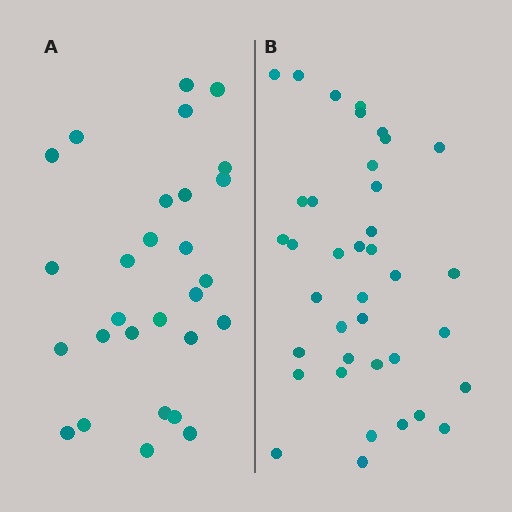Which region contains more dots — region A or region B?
Region B (the right region) has more dots.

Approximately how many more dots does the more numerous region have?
Region B has roughly 10 or so more dots than region A.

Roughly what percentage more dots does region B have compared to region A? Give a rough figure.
About 35% more.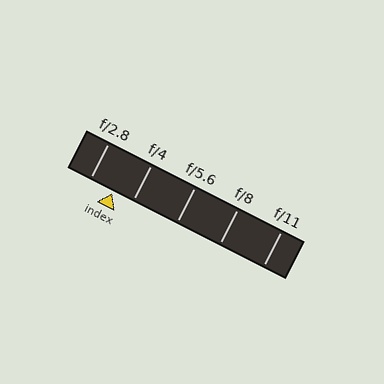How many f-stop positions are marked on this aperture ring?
There are 5 f-stop positions marked.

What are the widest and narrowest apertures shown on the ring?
The widest aperture shown is f/2.8 and the narrowest is f/11.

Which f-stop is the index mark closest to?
The index mark is closest to f/4.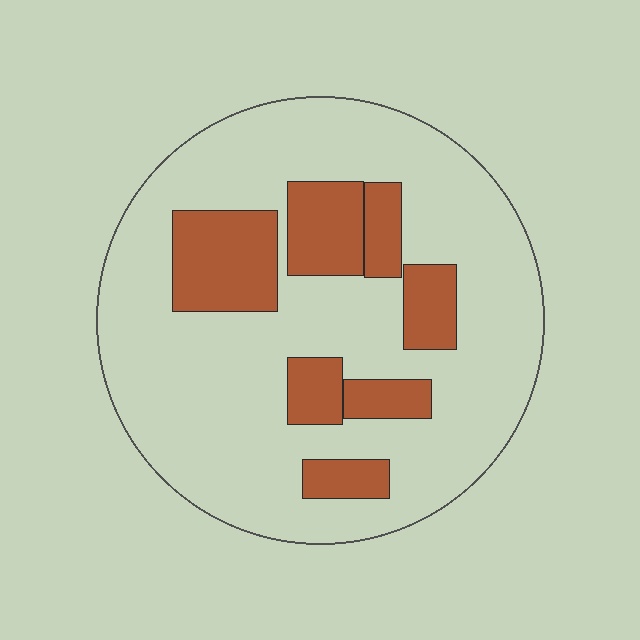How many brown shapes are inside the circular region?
7.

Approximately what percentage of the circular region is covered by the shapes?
Approximately 25%.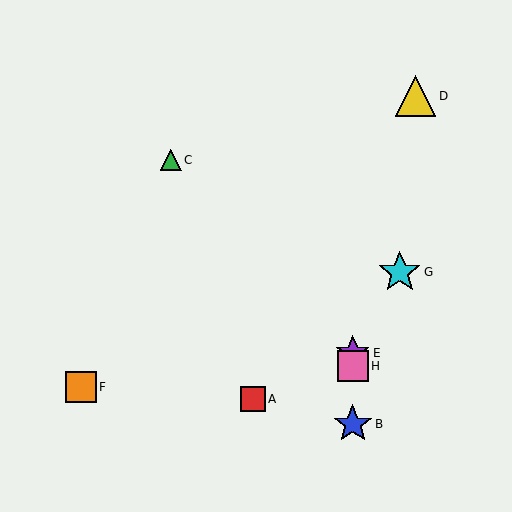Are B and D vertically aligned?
No, B is at x≈353 and D is at x≈416.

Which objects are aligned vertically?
Objects B, E, H are aligned vertically.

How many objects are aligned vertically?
3 objects (B, E, H) are aligned vertically.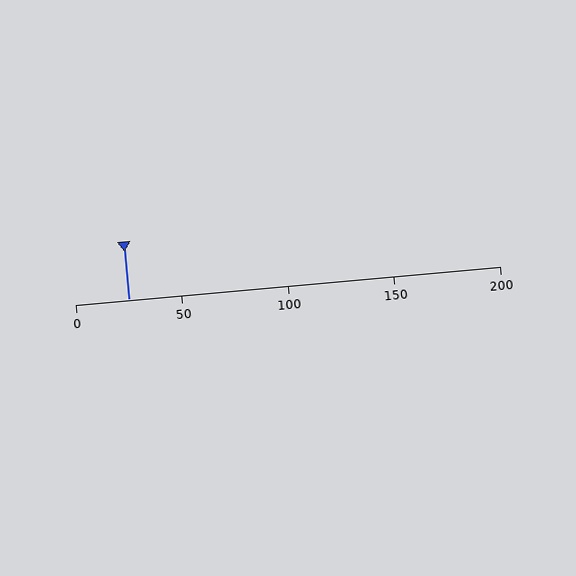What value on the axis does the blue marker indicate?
The marker indicates approximately 25.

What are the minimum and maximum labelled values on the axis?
The axis runs from 0 to 200.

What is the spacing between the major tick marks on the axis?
The major ticks are spaced 50 apart.